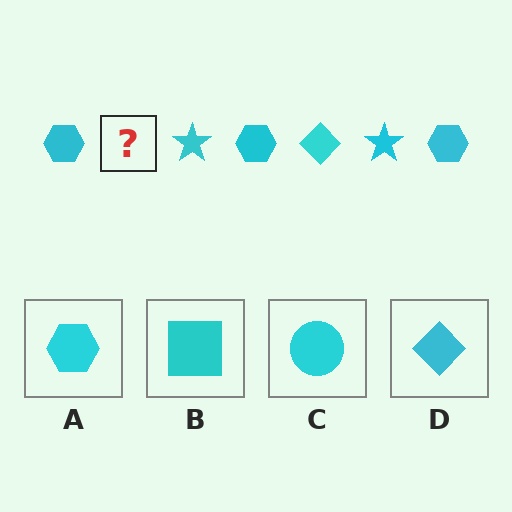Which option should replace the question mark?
Option D.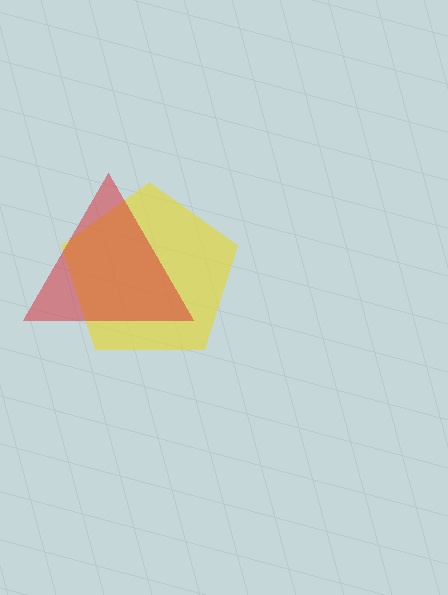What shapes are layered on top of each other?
The layered shapes are: a yellow pentagon, a red triangle.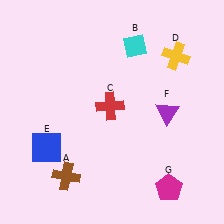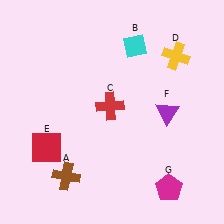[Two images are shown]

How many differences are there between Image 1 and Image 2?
There is 1 difference between the two images.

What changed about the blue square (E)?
In Image 1, E is blue. In Image 2, it changed to red.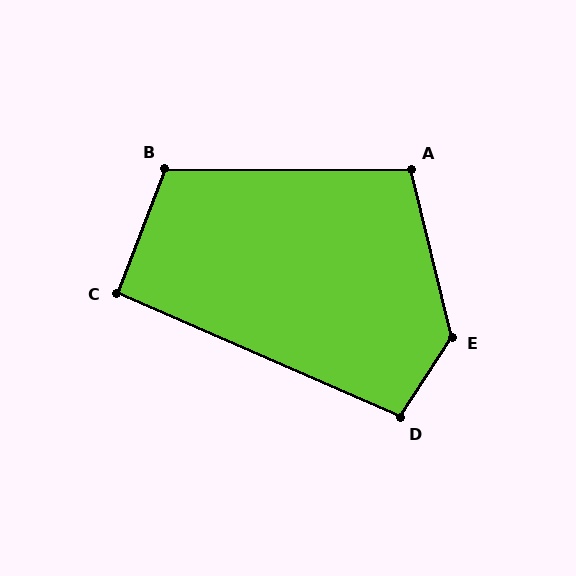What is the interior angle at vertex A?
Approximately 104 degrees (obtuse).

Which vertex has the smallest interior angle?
C, at approximately 93 degrees.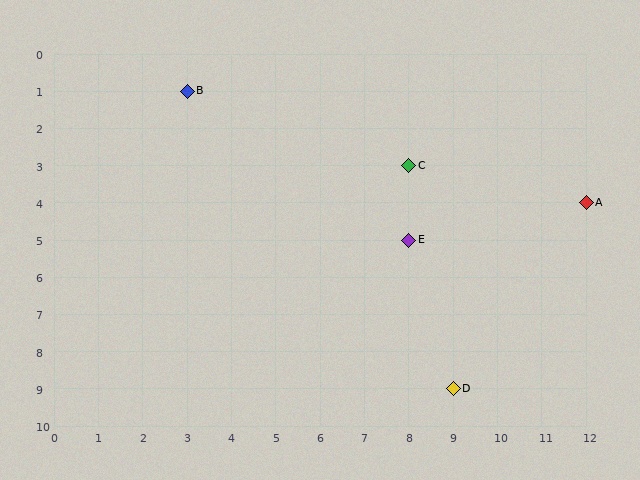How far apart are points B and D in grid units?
Points B and D are 6 columns and 8 rows apart (about 10.0 grid units diagonally).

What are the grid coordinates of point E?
Point E is at grid coordinates (8, 5).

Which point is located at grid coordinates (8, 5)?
Point E is at (8, 5).